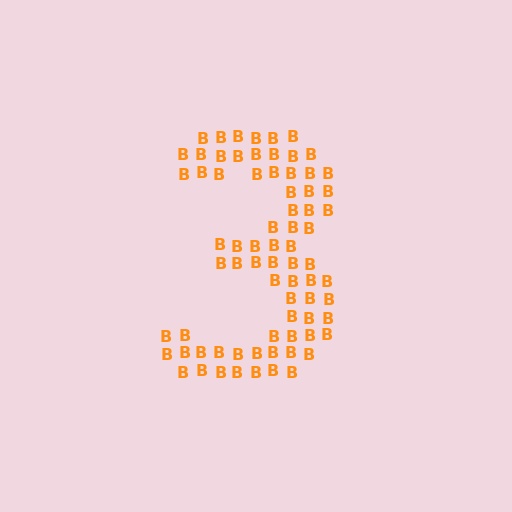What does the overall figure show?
The overall figure shows the digit 3.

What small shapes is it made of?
It is made of small letter B's.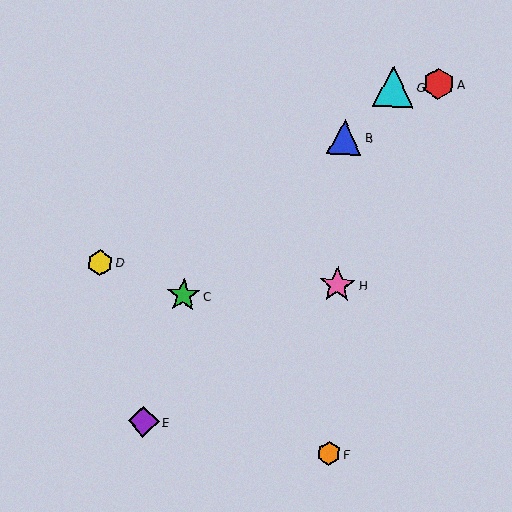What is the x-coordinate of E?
Object E is at x≈143.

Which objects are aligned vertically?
Objects B, F, H are aligned vertically.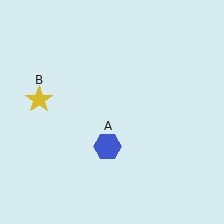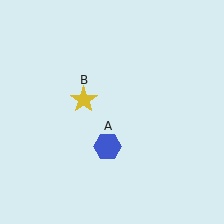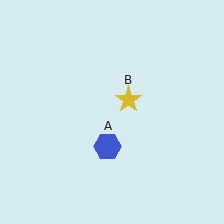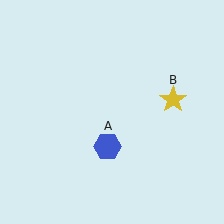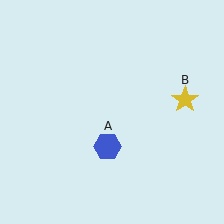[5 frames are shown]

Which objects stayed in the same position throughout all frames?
Blue hexagon (object A) remained stationary.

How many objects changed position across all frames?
1 object changed position: yellow star (object B).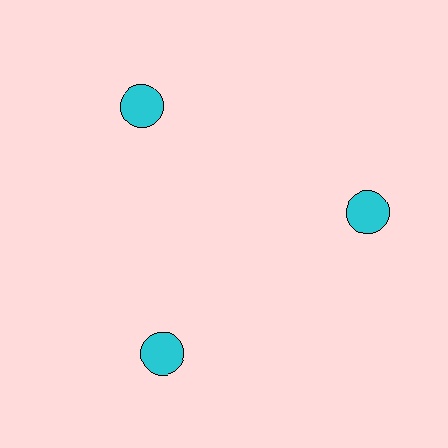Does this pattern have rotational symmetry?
Yes, this pattern has 3-fold rotational symmetry. It looks the same after rotating 120 degrees around the center.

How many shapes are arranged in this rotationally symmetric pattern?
There are 3 shapes, arranged in 3 groups of 1.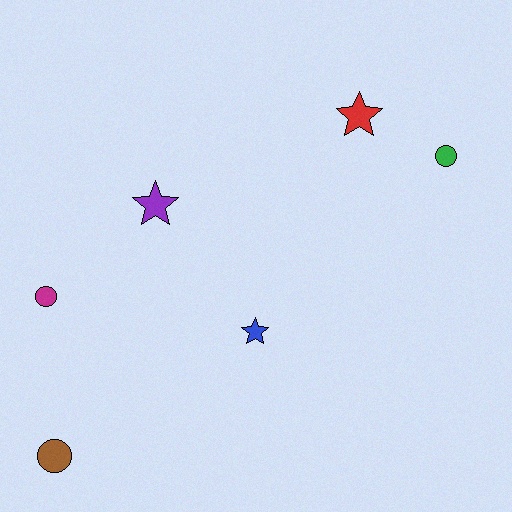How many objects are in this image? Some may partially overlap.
There are 6 objects.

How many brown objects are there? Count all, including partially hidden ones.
There is 1 brown object.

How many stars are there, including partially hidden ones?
There are 3 stars.